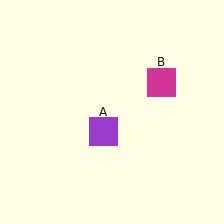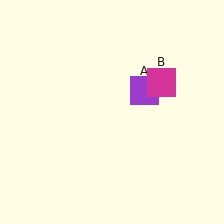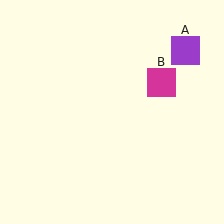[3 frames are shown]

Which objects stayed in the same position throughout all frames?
Magenta square (object B) remained stationary.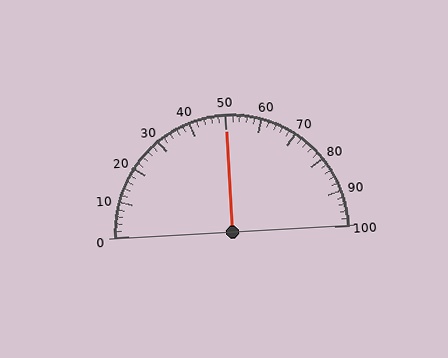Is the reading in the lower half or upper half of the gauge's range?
The reading is in the upper half of the range (0 to 100).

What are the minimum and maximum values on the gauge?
The gauge ranges from 0 to 100.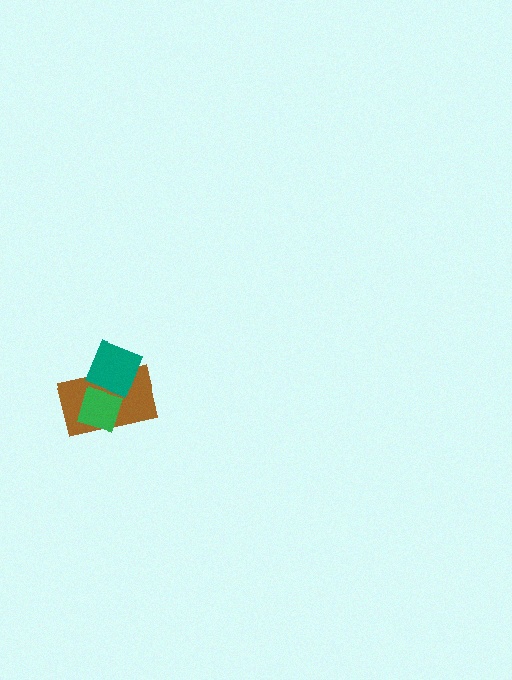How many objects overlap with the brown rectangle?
2 objects overlap with the brown rectangle.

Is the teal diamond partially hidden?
No, no other shape covers it.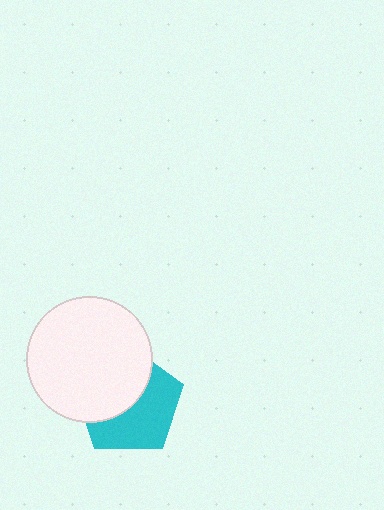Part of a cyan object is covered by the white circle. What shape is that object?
It is a pentagon.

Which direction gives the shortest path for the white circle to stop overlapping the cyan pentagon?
Moving toward the upper-left gives the shortest separation.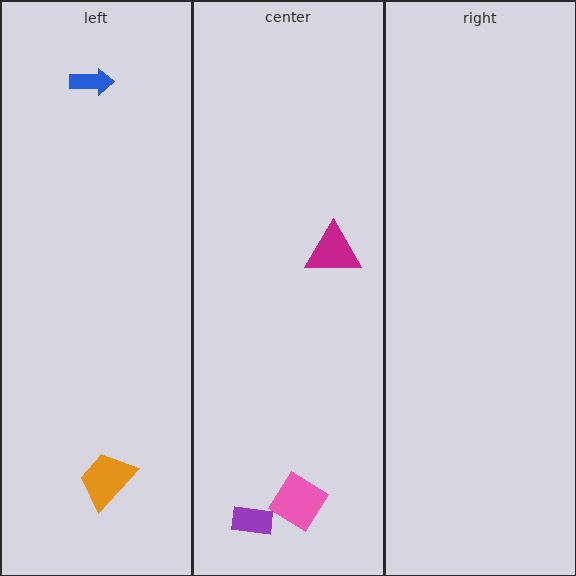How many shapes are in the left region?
2.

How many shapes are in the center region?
3.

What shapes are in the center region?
The magenta triangle, the purple rectangle, the pink diamond.